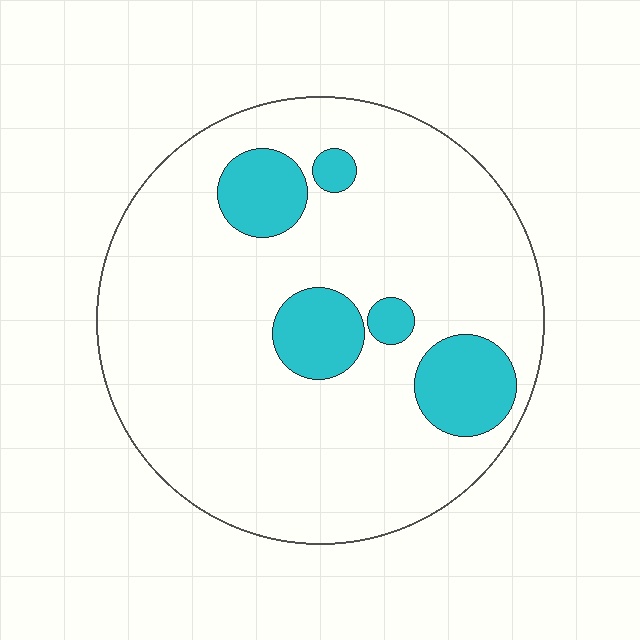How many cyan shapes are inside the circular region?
5.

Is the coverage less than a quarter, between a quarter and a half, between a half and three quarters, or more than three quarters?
Less than a quarter.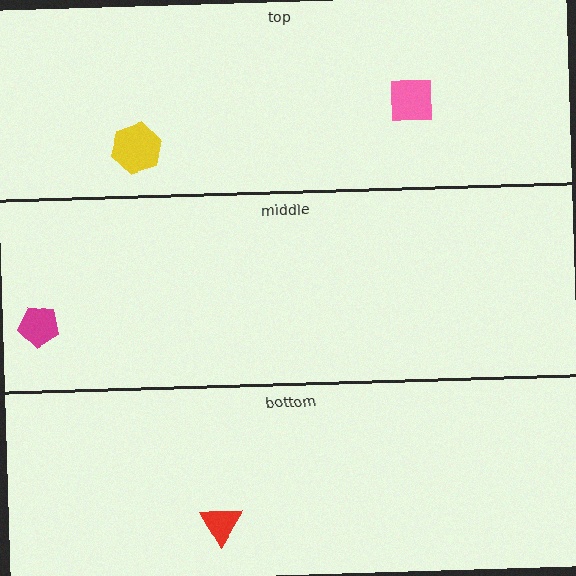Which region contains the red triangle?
The bottom region.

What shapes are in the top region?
The pink square, the yellow hexagon.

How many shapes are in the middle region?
1.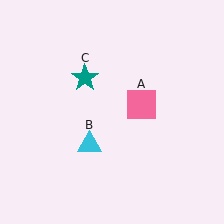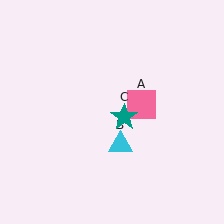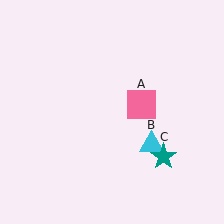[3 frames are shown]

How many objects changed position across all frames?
2 objects changed position: cyan triangle (object B), teal star (object C).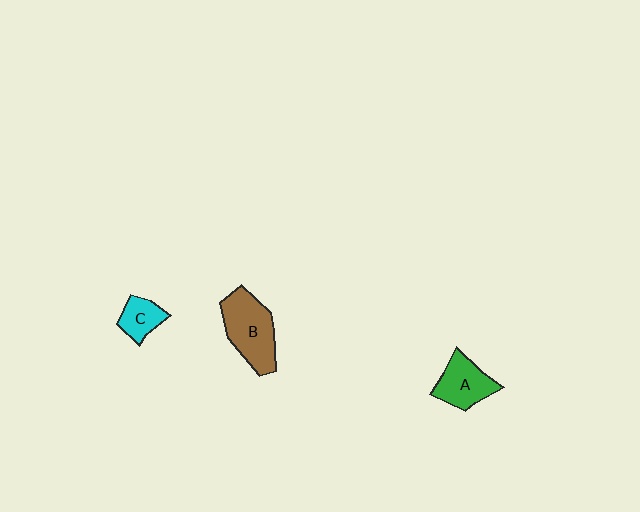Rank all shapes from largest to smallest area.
From largest to smallest: B (brown), A (green), C (cyan).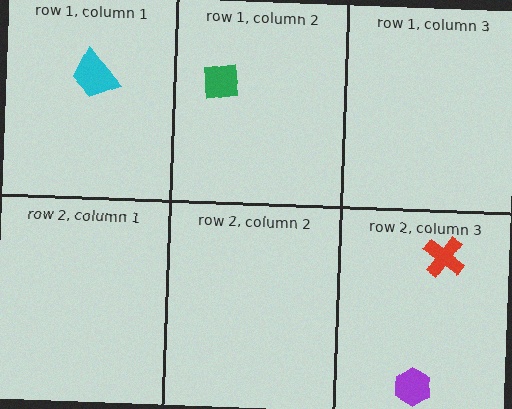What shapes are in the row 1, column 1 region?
The cyan trapezoid.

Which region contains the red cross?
The row 2, column 3 region.